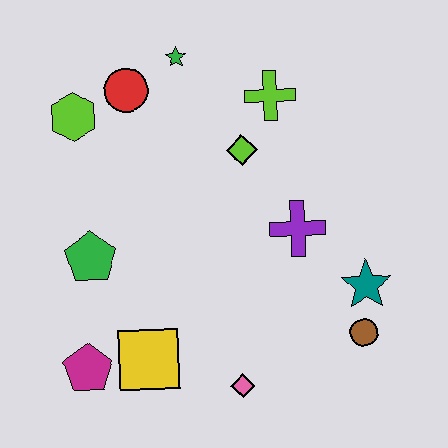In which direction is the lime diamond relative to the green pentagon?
The lime diamond is to the right of the green pentagon.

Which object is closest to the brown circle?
The teal star is closest to the brown circle.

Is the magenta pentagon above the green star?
No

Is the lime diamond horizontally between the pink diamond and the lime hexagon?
No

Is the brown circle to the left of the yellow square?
No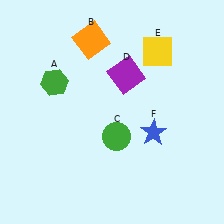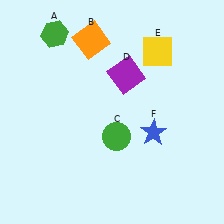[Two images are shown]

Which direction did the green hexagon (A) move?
The green hexagon (A) moved up.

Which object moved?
The green hexagon (A) moved up.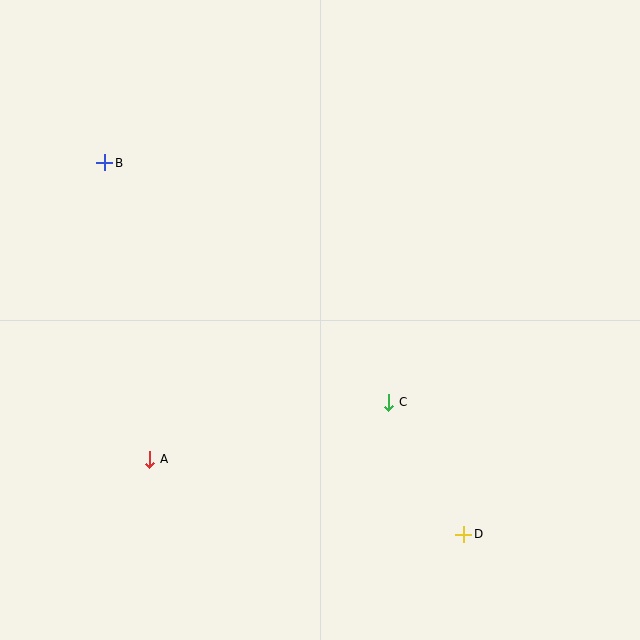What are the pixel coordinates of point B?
Point B is at (105, 163).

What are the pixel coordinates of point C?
Point C is at (389, 402).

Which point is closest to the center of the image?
Point C at (389, 402) is closest to the center.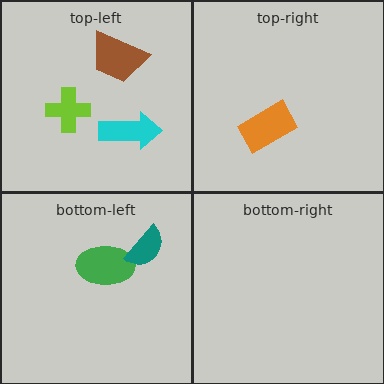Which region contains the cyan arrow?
The top-left region.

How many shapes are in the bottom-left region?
2.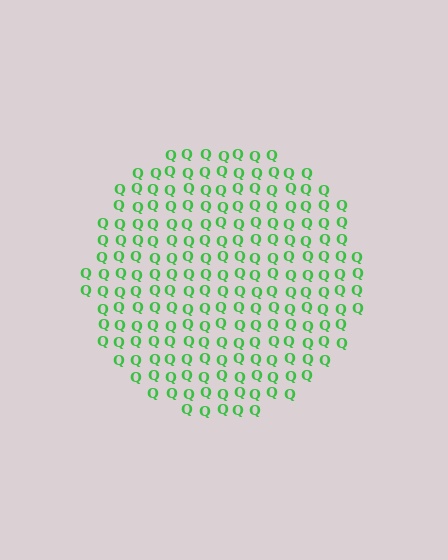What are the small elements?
The small elements are letter Q's.